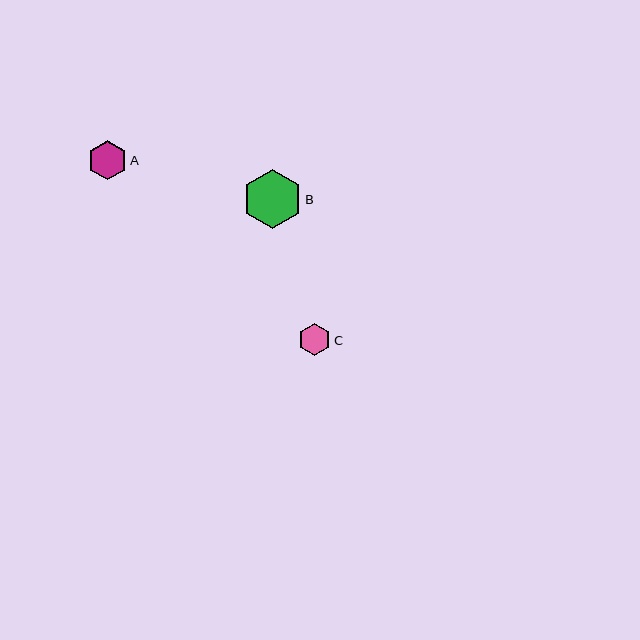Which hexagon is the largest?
Hexagon B is the largest with a size of approximately 60 pixels.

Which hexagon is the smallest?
Hexagon C is the smallest with a size of approximately 32 pixels.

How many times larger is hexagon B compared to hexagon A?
Hexagon B is approximately 1.5 times the size of hexagon A.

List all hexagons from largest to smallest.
From largest to smallest: B, A, C.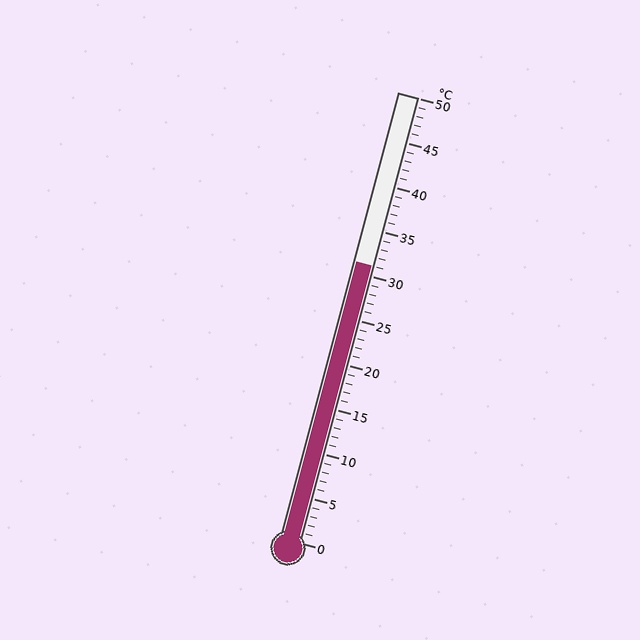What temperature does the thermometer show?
The thermometer shows approximately 31°C.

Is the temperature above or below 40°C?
The temperature is below 40°C.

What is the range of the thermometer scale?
The thermometer scale ranges from 0°C to 50°C.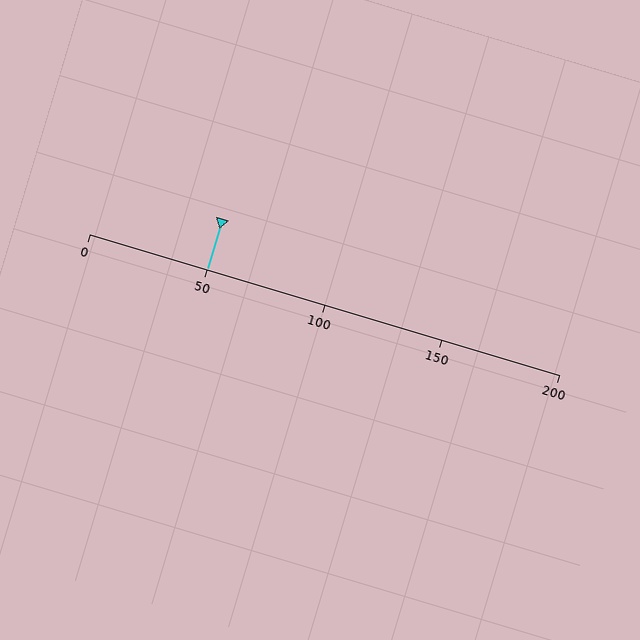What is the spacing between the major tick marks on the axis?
The major ticks are spaced 50 apart.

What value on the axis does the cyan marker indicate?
The marker indicates approximately 50.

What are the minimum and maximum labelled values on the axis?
The axis runs from 0 to 200.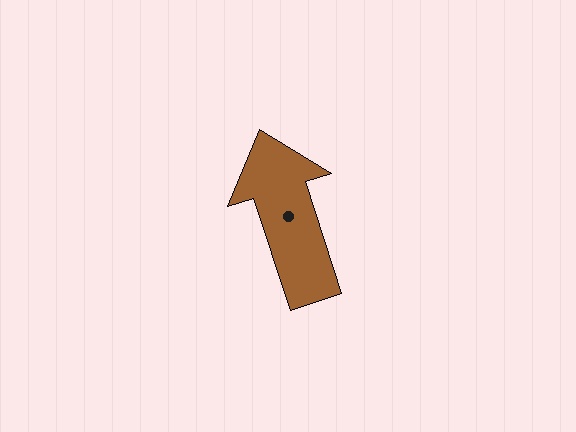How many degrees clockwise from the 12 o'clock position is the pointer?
Approximately 342 degrees.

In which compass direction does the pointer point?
North.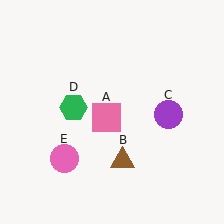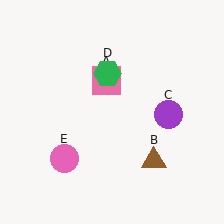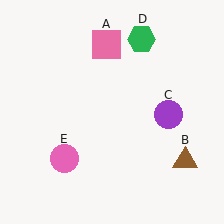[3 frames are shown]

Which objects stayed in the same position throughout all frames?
Purple circle (object C) and pink circle (object E) remained stationary.